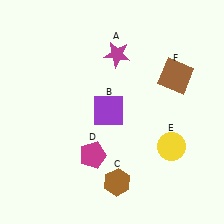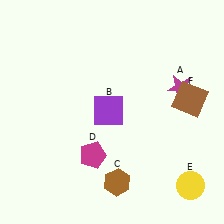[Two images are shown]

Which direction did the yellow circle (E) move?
The yellow circle (E) moved down.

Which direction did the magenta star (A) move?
The magenta star (A) moved right.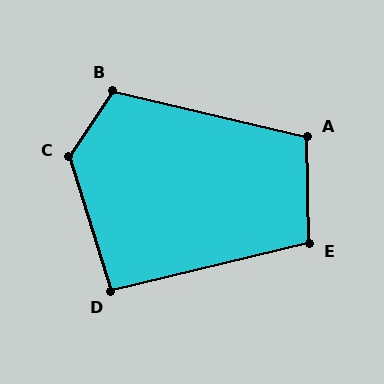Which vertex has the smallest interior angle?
D, at approximately 94 degrees.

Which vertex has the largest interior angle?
C, at approximately 129 degrees.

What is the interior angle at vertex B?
Approximately 111 degrees (obtuse).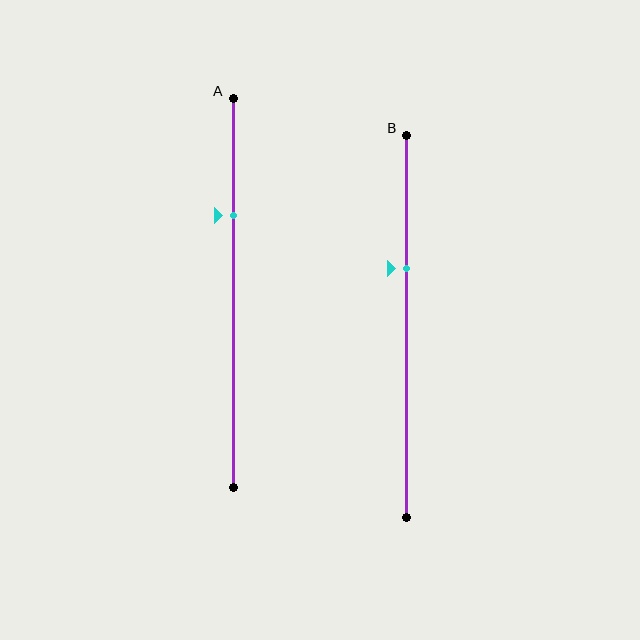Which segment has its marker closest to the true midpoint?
Segment B has its marker closest to the true midpoint.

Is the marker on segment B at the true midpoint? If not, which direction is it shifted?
No, the marker on segment B is shifted upward by about 15% of the segment length.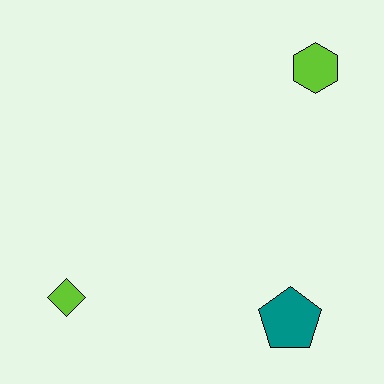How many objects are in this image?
There are 3 objects.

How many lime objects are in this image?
There are 2 lime objects.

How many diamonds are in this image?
There is 1 diamond.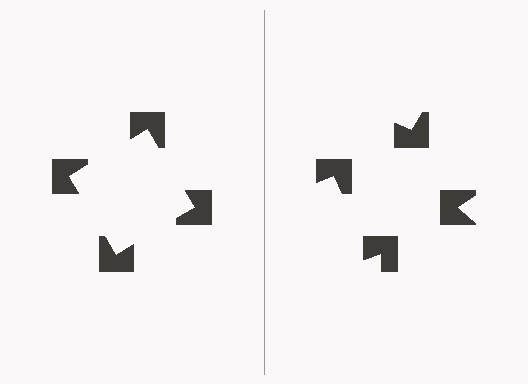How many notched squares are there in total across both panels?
8 — 4 on each side.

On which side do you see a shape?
An illusory square appears on the left side. On the right side the wedge cuts are rotated, so no coherent shape forms.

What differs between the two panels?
The notched squares are positioned identically on both sides; only the wedge orientations differ. On the left they align to a square; on the right they are misaligned.